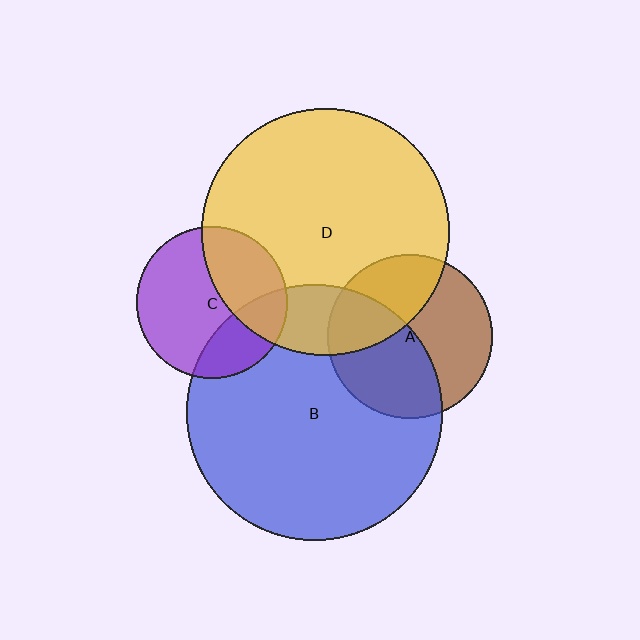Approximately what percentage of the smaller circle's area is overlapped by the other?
Approximately 35%.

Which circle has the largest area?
Circle B (blue).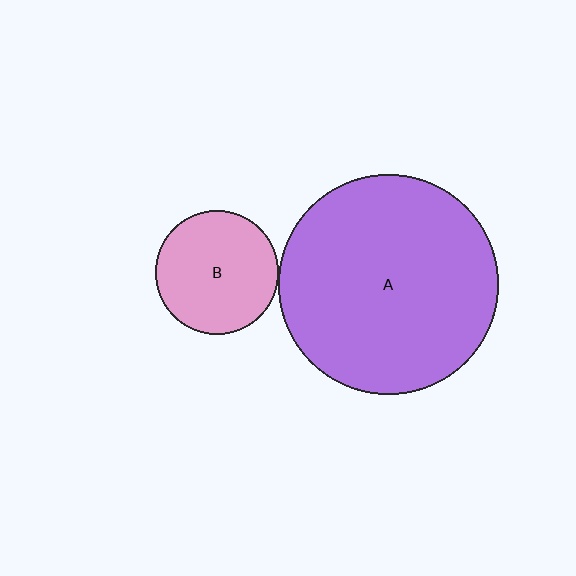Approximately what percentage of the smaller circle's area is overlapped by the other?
Approximately 5%.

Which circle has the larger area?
Circle A (purple).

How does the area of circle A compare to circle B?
Approximately 3.2 times.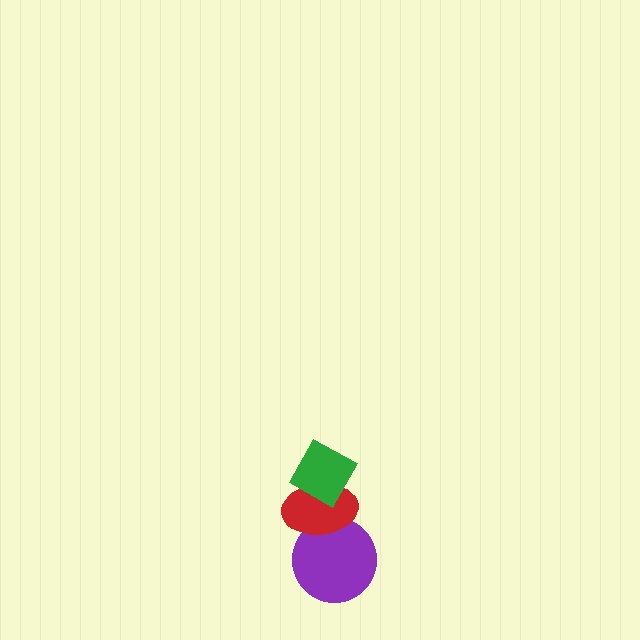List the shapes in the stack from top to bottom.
From top to bottom: the green diamond, the red ellipse, the purple circle.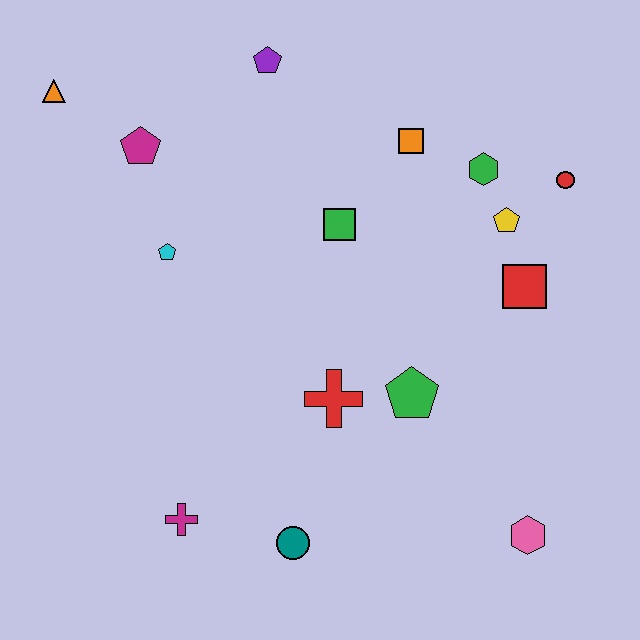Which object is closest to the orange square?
The green hexagon is closest to the orange square.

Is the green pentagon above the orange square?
No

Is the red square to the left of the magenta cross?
No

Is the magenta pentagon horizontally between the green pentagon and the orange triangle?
Yes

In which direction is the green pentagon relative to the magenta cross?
The green pentagon is to the right of the magenta cross.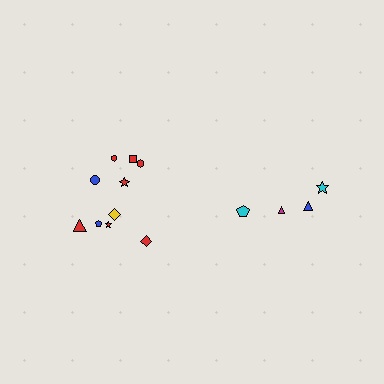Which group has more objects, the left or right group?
The left group.